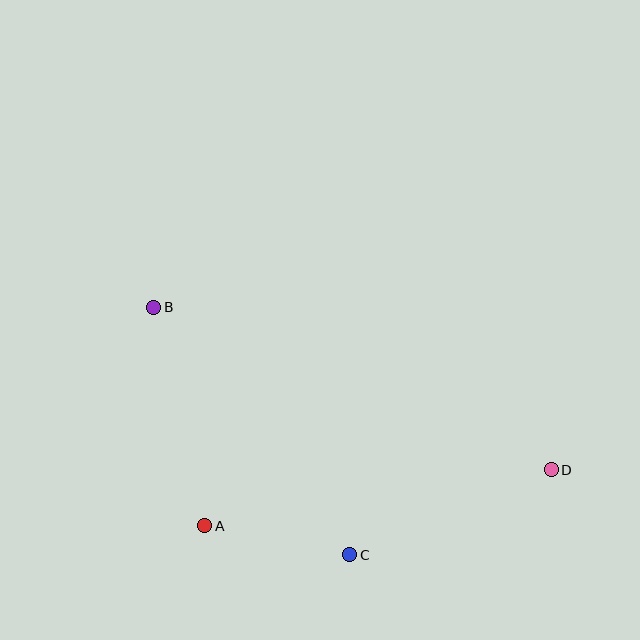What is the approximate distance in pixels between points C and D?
The distance between C and D is approximately 219 pixels.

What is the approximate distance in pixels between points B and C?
The distance between B and C is approximately 316 pixels.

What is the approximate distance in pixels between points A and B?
The distance between A and B is approximately 224 pixels.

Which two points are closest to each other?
Points A and C are closest to each other.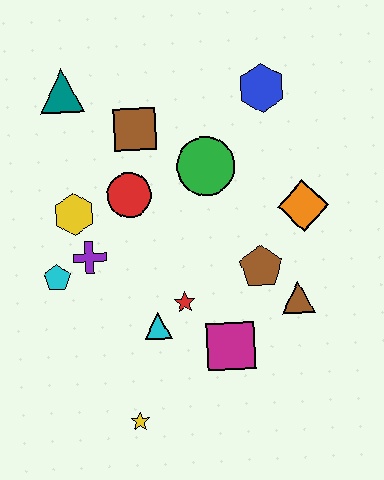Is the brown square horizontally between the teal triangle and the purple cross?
No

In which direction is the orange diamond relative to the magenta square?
The orange diamond is above the magenta square.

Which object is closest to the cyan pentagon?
The purple cross is closest to the cyan pentagon.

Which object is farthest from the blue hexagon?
The yellow star is farthest from the blue hexagon.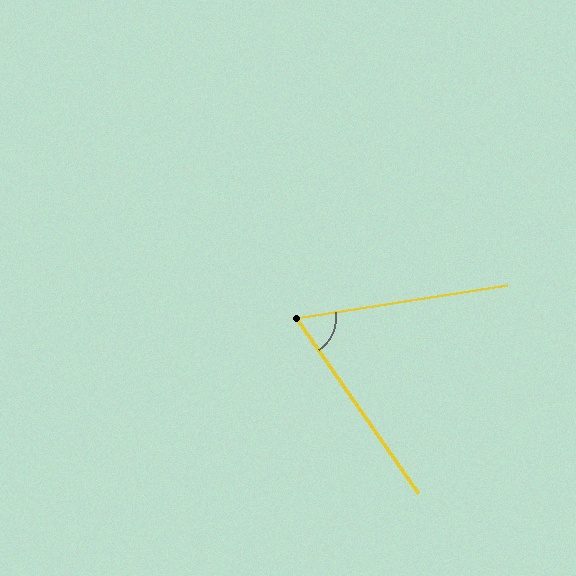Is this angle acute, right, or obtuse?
It is acute.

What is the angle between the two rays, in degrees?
Approximately 64 degrees.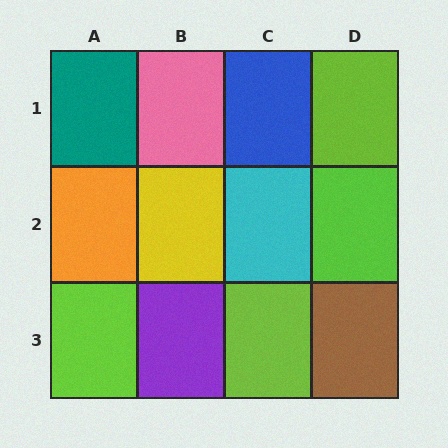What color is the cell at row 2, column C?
Cyan.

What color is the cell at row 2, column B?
Yellow.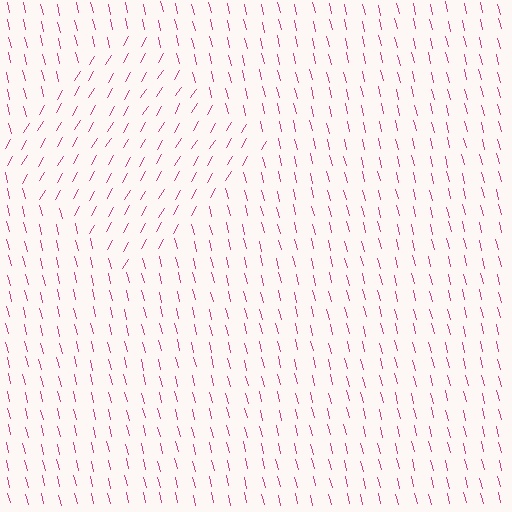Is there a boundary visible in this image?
Yes, there is a texture boundary formed by a change in line orientation.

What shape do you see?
I see a diamond.